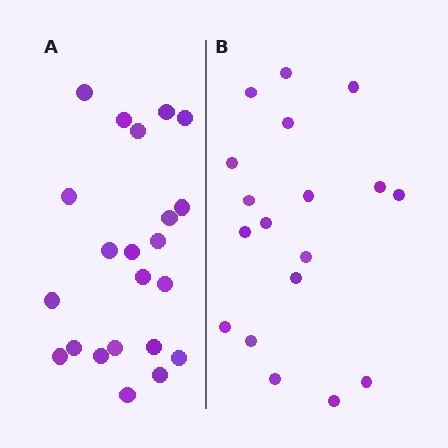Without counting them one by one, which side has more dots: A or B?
Region A (the left region) has more dots.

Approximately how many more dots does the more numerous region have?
Region A has about 4 more dots than region B.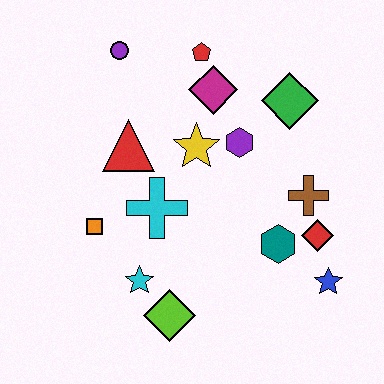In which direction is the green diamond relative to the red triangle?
The green diamond is to the right of the red triangle.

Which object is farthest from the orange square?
The blue star is farthest from the orange square.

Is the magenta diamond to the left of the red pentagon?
No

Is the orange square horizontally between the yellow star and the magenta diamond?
No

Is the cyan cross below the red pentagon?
Yes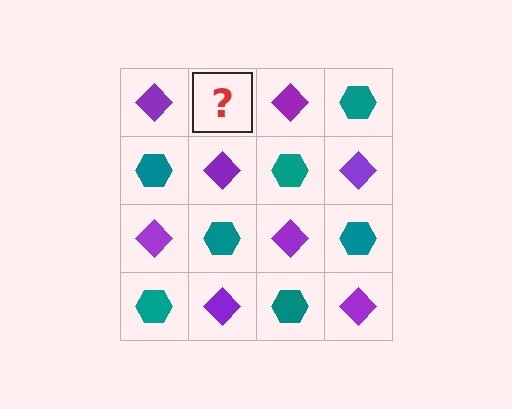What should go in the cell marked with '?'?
The missing cell should contain a teal hexagon.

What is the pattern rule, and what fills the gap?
The rule is that it alternates purple diamond and teal hexagon in a checkerboard pattern. The gap should be filled with a teal hexagon.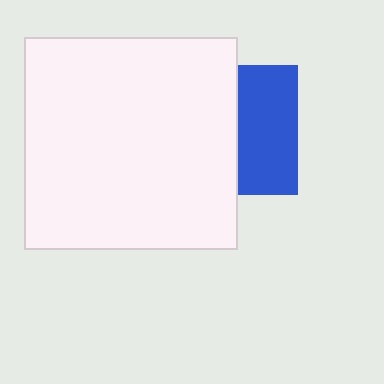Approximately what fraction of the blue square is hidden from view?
Roughly 54% of the blue square is hidden behind the white square.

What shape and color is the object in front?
The object in front is a white square.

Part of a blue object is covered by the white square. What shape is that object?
It is a square.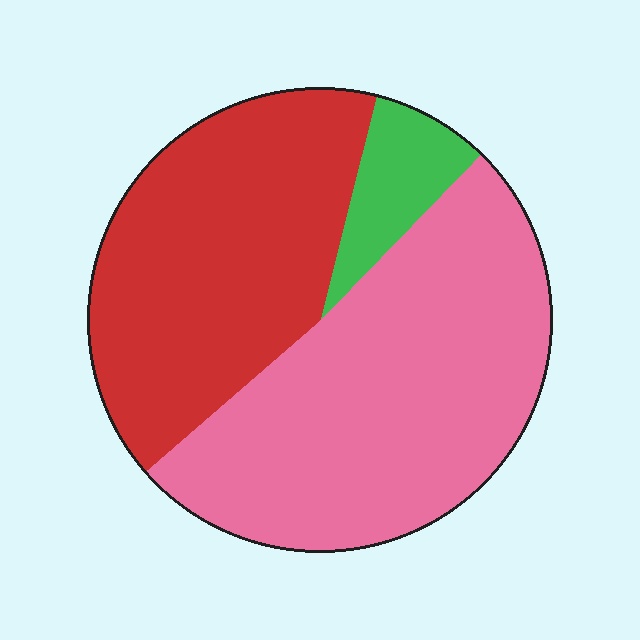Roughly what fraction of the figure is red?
Red takes up between a quarter and a half of the figure.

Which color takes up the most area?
Pink, at roughly 50%.